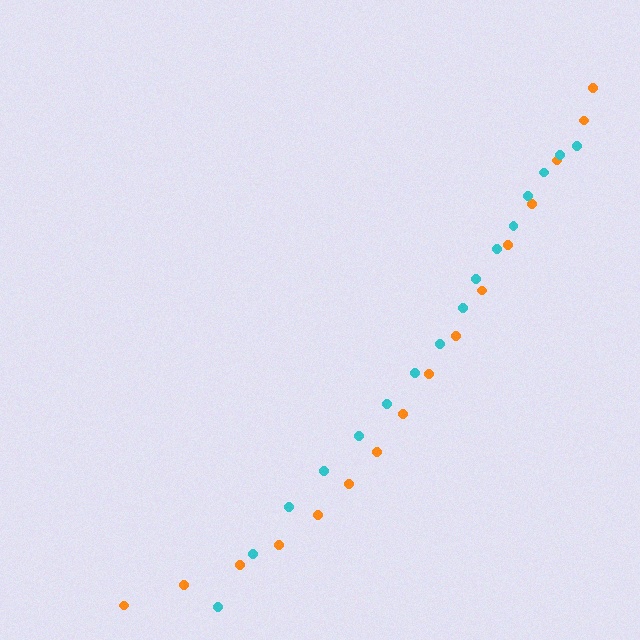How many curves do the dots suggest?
There are 2 distinct paths.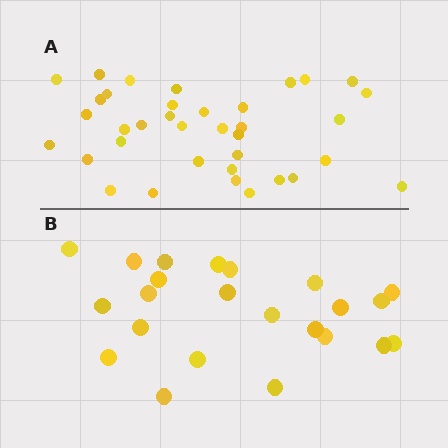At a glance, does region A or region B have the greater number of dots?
Region A (the top region) has more dots.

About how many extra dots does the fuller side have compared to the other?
Region A has approximately 15 more dots than region B.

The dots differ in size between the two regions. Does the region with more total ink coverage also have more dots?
No. Region B has more total ink coverage because its dots are larger, but region A actually contains more individual dots. Total area can be misleading — the number of items is what matters here.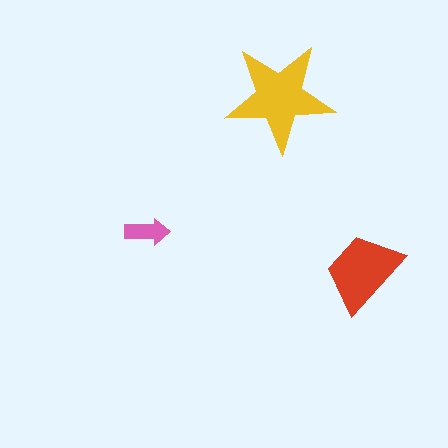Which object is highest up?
The yellow star is topmost.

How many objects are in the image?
There are 3 objects in the image.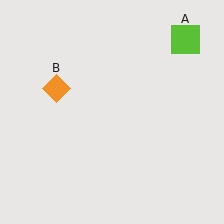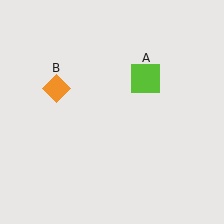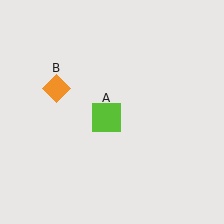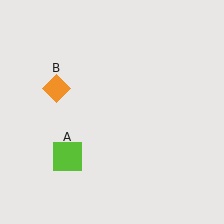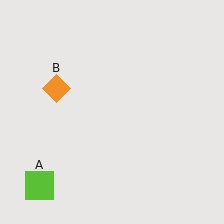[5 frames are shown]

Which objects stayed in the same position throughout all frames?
Orange diamond (object B) remained stationary.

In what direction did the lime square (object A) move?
The lime square (object A) moved down and to the left.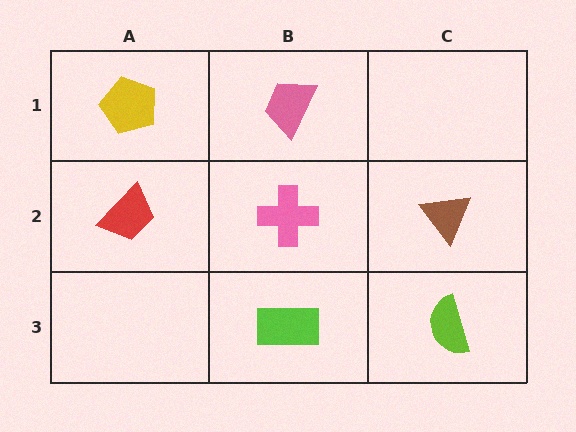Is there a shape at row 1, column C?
No, that cell is empty.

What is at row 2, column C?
A brown triangle.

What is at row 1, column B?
A pink trapezoid.